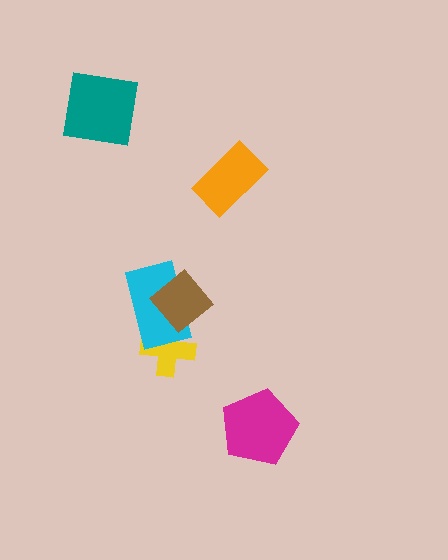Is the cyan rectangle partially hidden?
Yes, it is partially covered by another shape.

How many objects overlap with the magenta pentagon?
0 objects overlap with the magenta pentagon.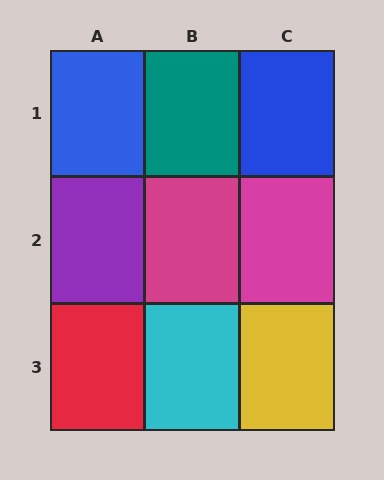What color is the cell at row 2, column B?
Magenta.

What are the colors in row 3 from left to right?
Red, cyan, yellow.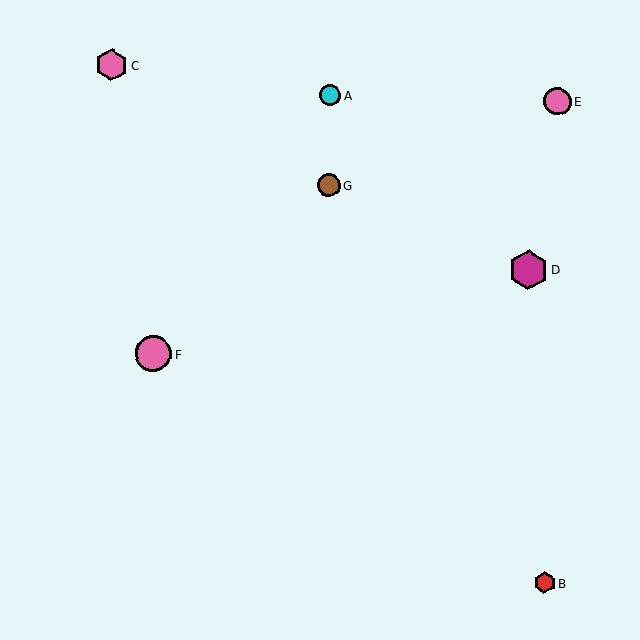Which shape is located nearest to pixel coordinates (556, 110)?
The pink circle (labeled E) at (558, 101) is nearest to that location.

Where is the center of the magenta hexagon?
The center of the magenta hexagon is at (529, 270).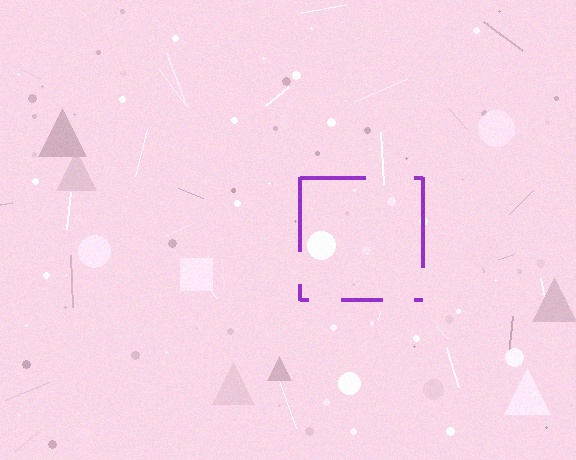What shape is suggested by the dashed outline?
The dashed outline suggests a square.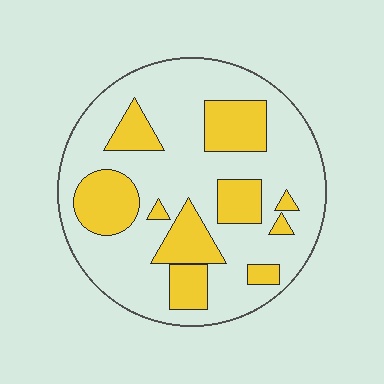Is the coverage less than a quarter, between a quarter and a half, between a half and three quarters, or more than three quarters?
Between a quarter and a half.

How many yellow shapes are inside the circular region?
10.